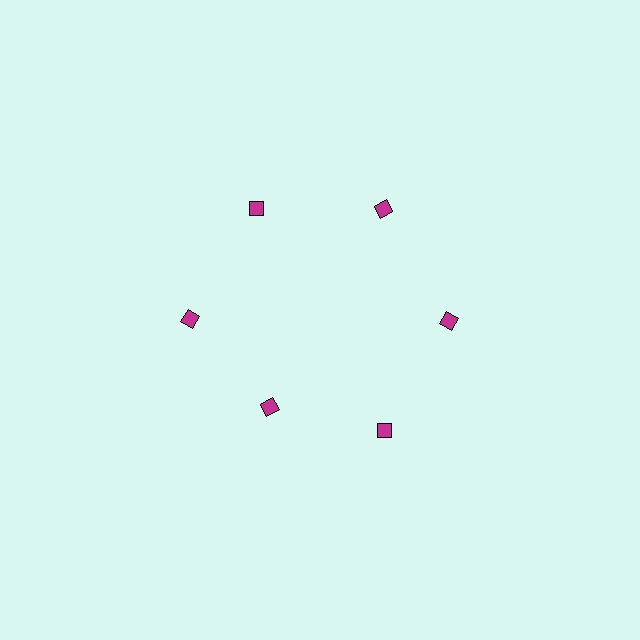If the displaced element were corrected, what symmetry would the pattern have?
It would have 6-fold rotational symmetry — the pattern would map onto itself every 60 degrees.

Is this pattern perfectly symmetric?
No. The 6 magenta diamonds are arranged in a ring, but one element near the 7 o'clock position is pulled inward toward the center, breaking the 6-fold rotational symmetry.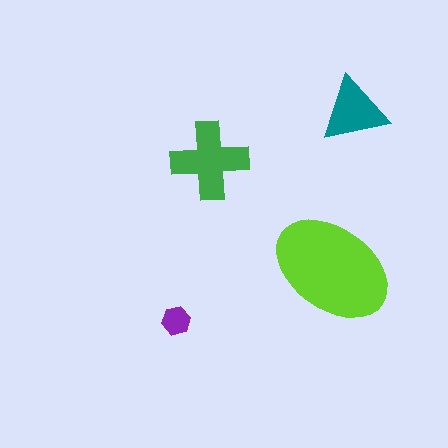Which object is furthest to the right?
The teal triangle is rightmost.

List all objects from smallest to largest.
The purple hexagon, the teal triangle, the green cross, the lime ellipse.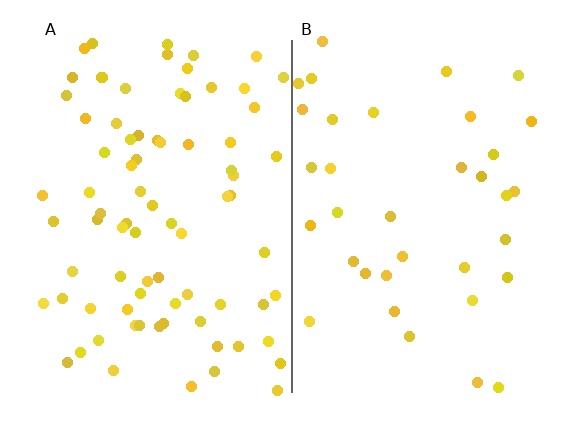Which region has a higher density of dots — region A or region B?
A (the left).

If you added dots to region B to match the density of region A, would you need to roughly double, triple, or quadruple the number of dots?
Approximately double.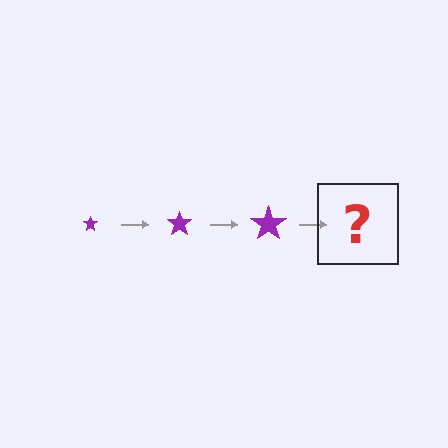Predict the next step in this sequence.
The next step is a purple star, larger than the previous one.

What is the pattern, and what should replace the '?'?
The pattern is that the star gets progressively larger each step. The '?' should be a purple star, larger than the previous one.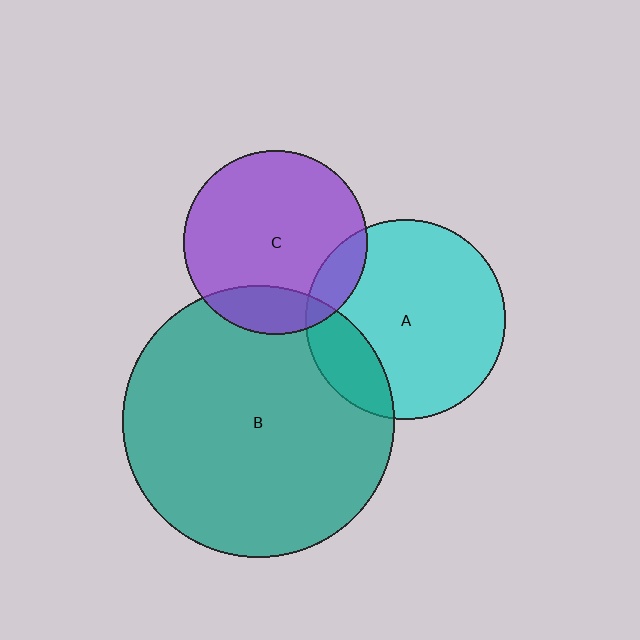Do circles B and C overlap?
Yes.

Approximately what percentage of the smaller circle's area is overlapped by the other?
Approximately 15%.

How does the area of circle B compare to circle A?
Approximately 1.9 times.